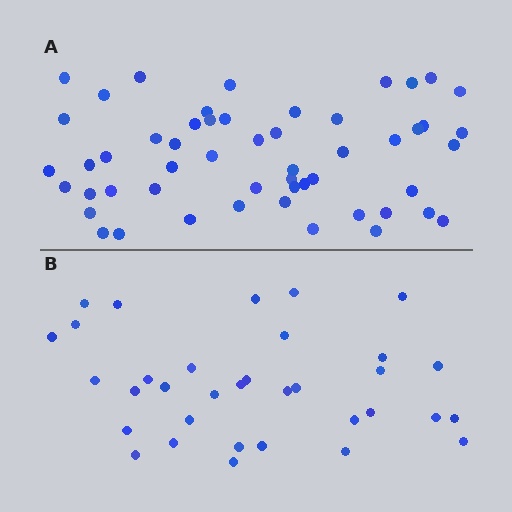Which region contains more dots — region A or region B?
Region A (the top region) has more dots.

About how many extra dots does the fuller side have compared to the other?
Region A has approximately 20 more dots than region B.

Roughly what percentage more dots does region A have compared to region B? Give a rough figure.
About 55% more.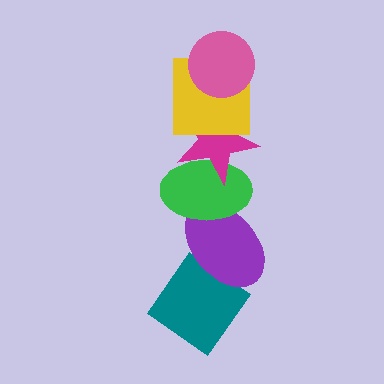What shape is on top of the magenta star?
The yellow square is on top of the magenta star.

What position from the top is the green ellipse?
The green ellipse is 4th from the top.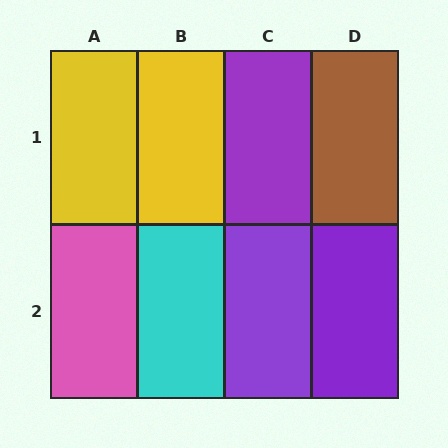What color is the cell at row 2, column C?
Purple.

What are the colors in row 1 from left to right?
Yellow, yellow, purple, brown.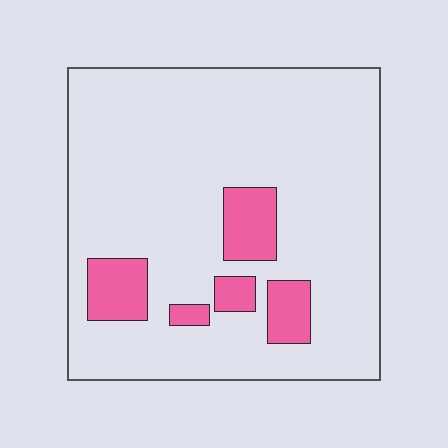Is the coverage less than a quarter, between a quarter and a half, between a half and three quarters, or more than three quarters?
Less than a quarter.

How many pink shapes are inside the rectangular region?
5.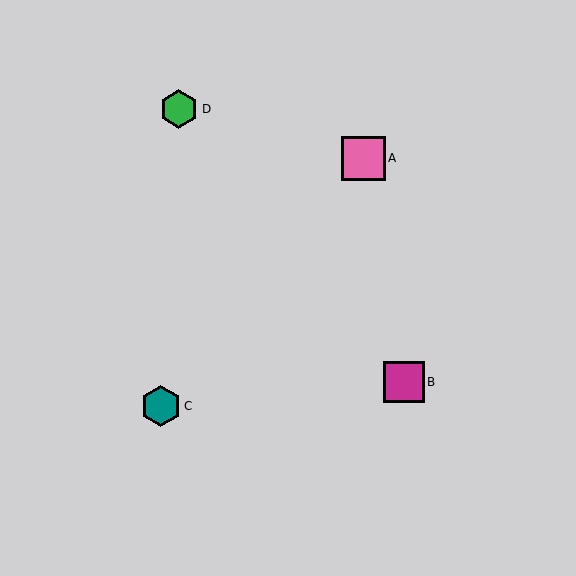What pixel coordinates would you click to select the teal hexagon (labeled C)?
Click at (161, 406) to select the teal hexagon C.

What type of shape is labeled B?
Shape B is a magenta square.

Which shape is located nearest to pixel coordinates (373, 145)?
The pink square (labeled A) at (363, 158) is nearest to that location.